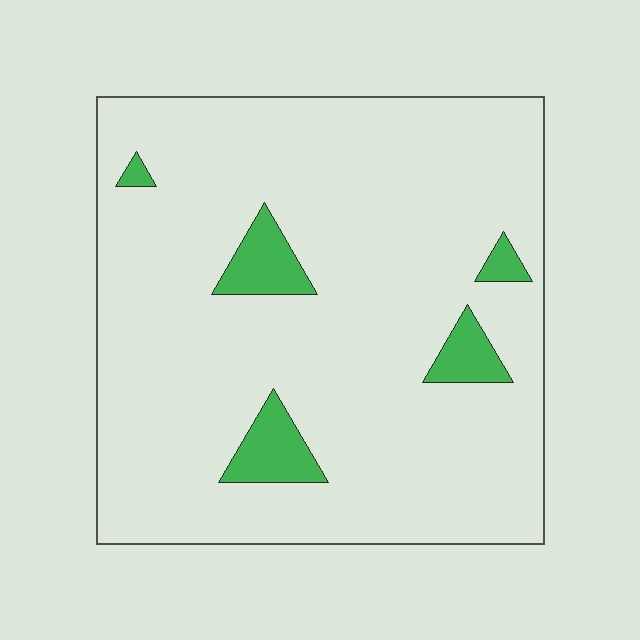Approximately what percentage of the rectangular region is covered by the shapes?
Approximately 10%.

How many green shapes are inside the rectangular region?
5.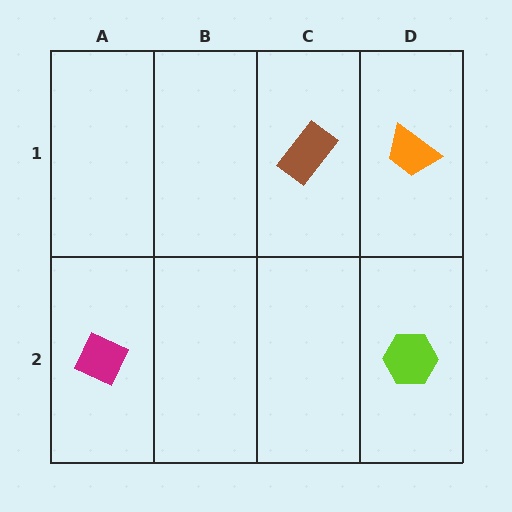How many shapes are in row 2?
2 shapes.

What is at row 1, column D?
An orange trapezoid.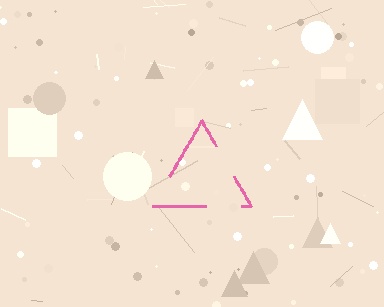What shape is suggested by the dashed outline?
The dashed outline suggests a triangle.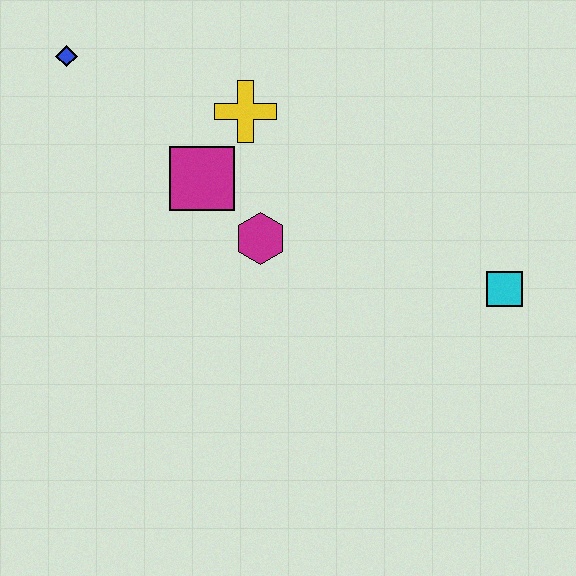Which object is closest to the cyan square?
The magenta hexagon is closest to the cyan square.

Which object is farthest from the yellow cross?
The cyan square is farthest from the yellow cross.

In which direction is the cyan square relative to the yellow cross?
The cyan square is to the right of the yellow cross.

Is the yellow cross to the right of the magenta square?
Yes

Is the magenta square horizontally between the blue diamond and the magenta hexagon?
Yes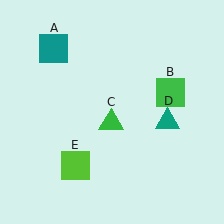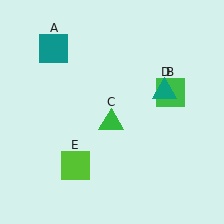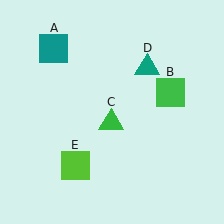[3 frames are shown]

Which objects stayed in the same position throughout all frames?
Teal square (object A) and green square (object B) and green triangle (object C) and lime square (object E) remained stationary.